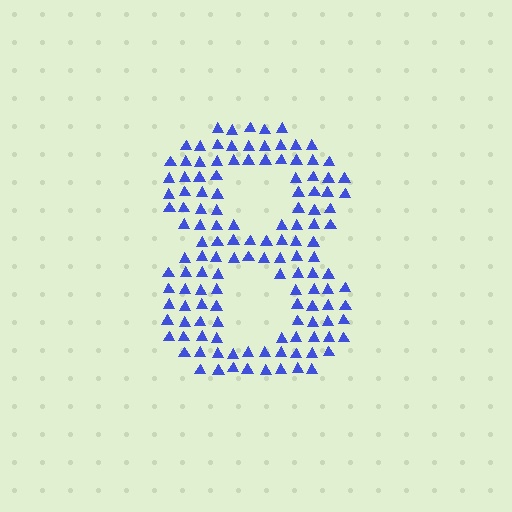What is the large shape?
The large shape is the digit 8.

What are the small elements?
The small elements are triangles.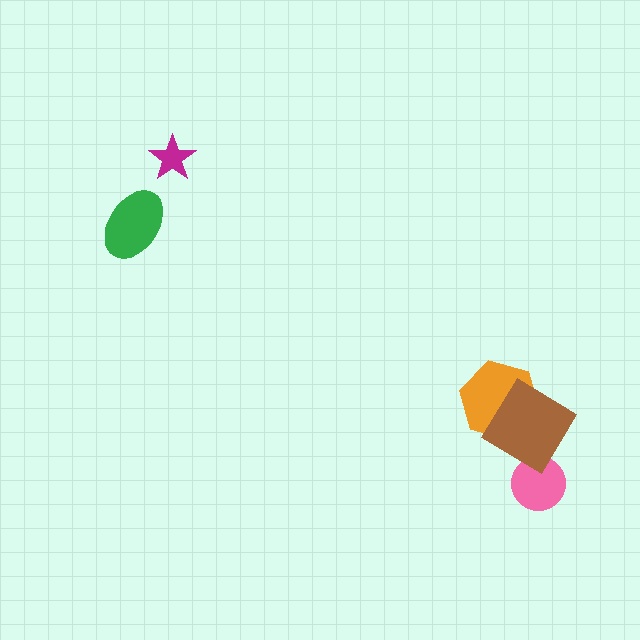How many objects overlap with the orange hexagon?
1 object overlaps with the orange hexagon.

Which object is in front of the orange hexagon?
The brown diamond is in front of the orange hexagon.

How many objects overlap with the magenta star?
0 objects overlap with the magenta star.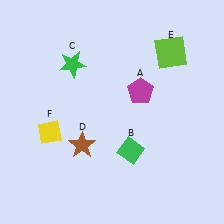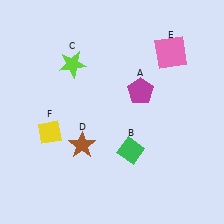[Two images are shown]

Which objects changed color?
C changed from green to lime. E changed from lime to pink.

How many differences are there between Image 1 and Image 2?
There are 2 differences between the two images.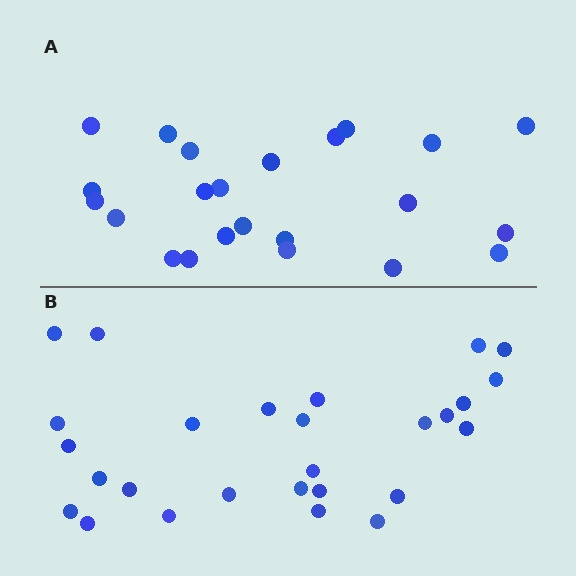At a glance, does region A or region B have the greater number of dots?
Region B (the bottom region) has more dots.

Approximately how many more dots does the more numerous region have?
Region B has about 4 more dots than region A.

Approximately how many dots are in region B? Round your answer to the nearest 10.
About 30 dots. (The exact count is 27, which rounds to 30.)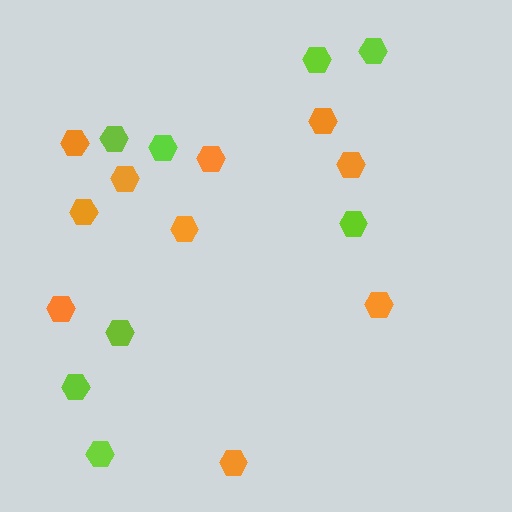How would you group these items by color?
There are 2 groups: one group of lime hexagons (8) and one group of orange hexagons (10).